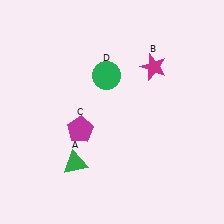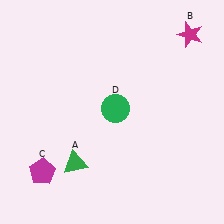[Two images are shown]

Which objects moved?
The objects that moved are: the magenta star (B), the magenta pentagon (C), the green circle (D).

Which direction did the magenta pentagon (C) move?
The magenta pentagon (C) moved down.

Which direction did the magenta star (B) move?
The magenta star (B) moved right.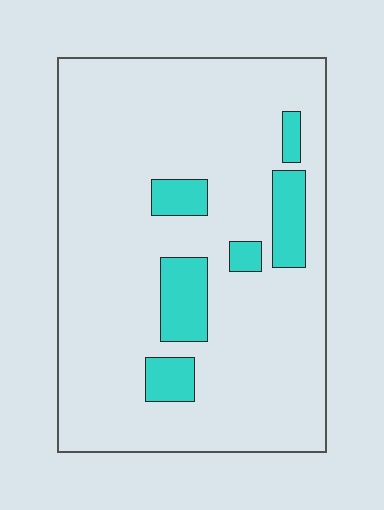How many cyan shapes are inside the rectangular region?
6.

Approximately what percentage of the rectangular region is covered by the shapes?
Approximately 15%.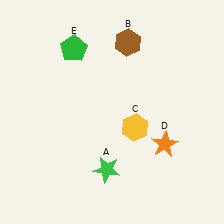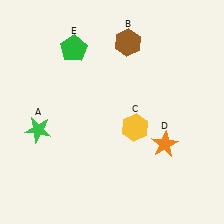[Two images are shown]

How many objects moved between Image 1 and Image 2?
1 object moved between the two images.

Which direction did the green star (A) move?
The green star (A) moved left.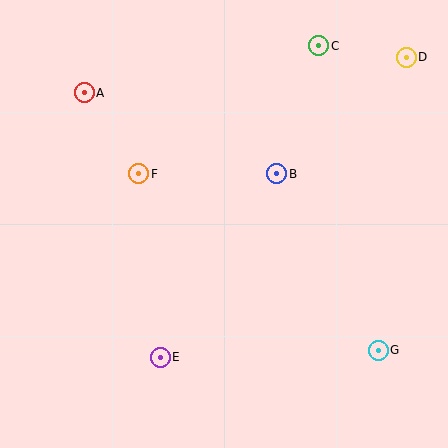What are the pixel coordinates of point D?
Point D is at (406, 57).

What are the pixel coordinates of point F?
Point F is at (139, 174).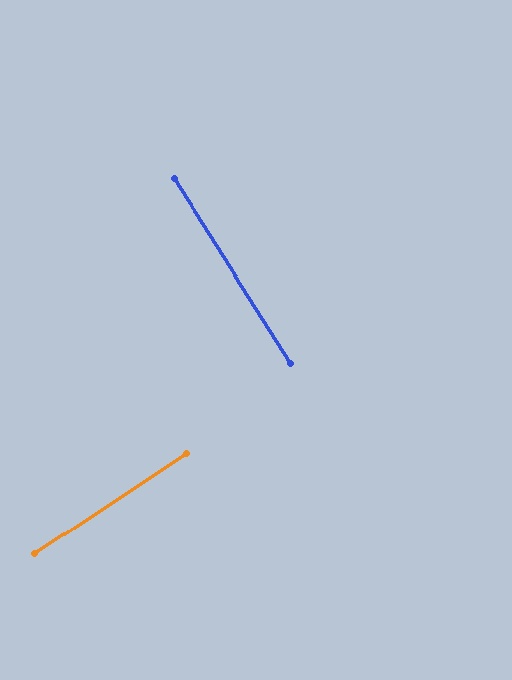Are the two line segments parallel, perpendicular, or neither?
Perpendicular — they meet at approximately 88°.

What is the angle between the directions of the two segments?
Approximately 88 degrees.